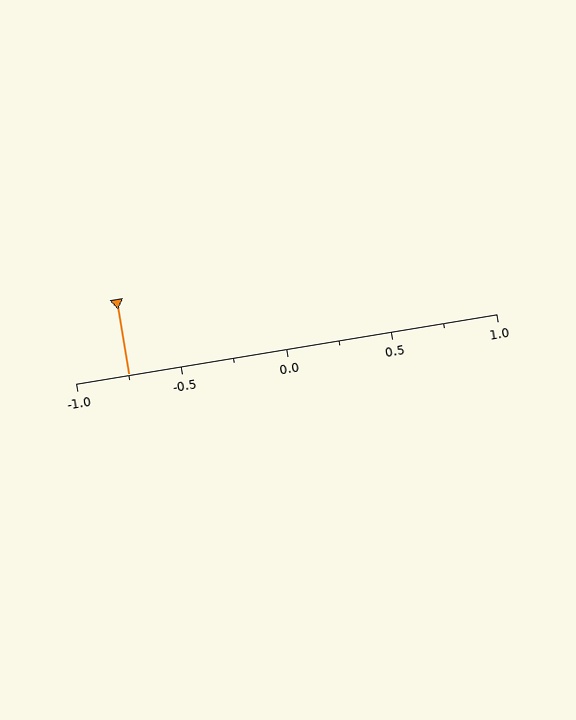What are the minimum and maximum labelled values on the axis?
The axis runs from -1.0 to 1.0.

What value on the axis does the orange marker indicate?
The marker indicates approximately -0.75.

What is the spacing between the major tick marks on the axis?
The major ticks are spaced 0.5 apart.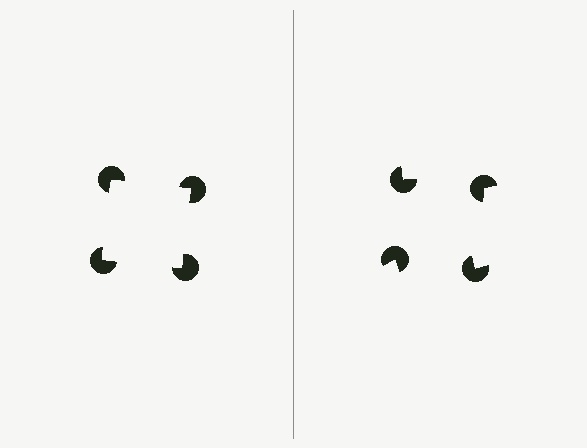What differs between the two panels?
The pac-man discs are positioned identically on both sides; only the wedge orientations differ. On the left they align to a square; on the right they are misaligned.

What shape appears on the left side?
An illusory square.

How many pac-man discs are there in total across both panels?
8 — 4 on each side.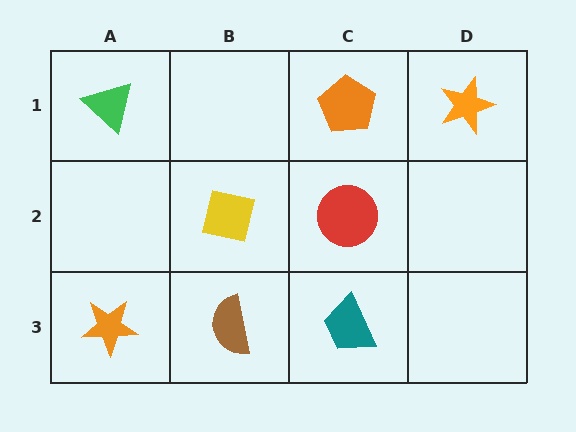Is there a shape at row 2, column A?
No, that cell is empty.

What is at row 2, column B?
A yellow square.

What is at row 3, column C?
A teal trapezoid.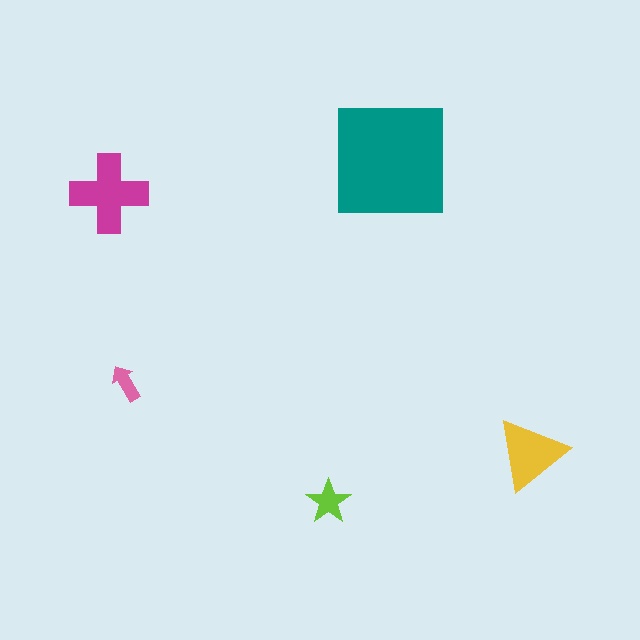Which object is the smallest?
The pink arrow.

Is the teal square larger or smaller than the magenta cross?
Larger.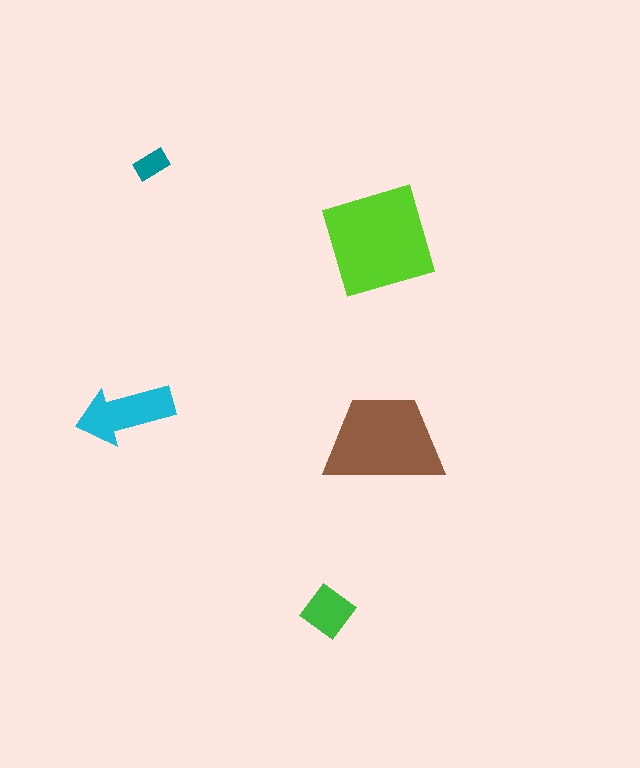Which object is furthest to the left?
The cyan arrow is leftmost.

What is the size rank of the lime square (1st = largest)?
1st.